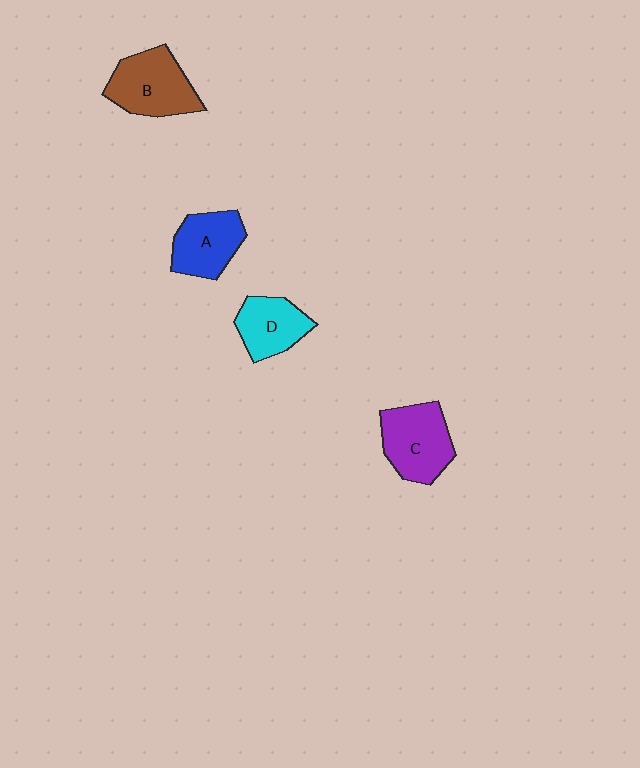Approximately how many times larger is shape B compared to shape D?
Approximately 1.4 times.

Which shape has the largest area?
Shape B (brown).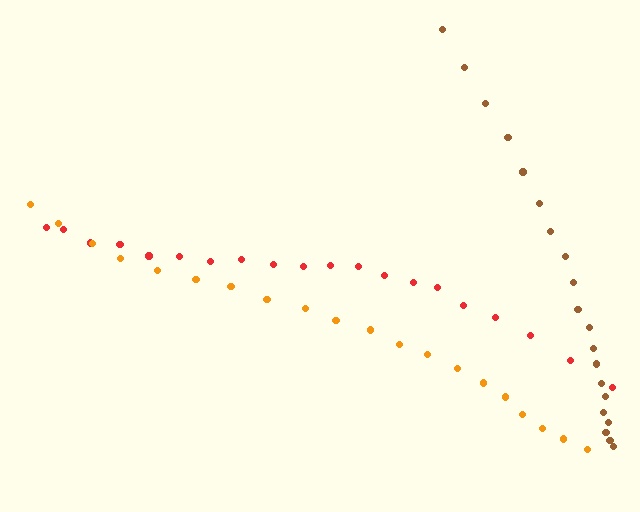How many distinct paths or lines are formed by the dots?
There are 3 distinct paths.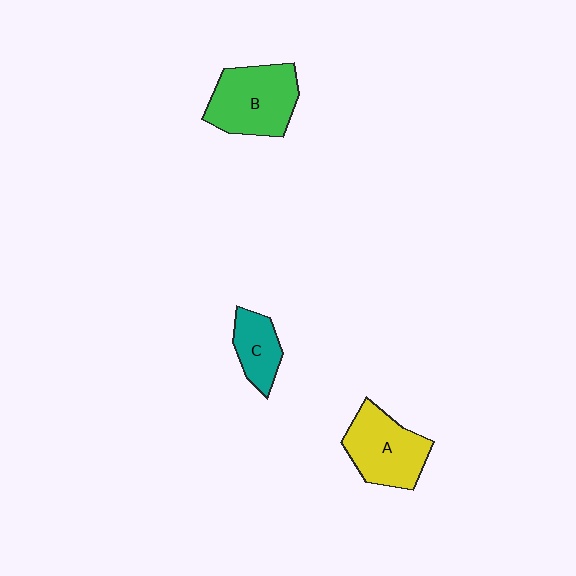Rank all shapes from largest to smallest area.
From largest to smallest: B (green), A (yellow), C (teal).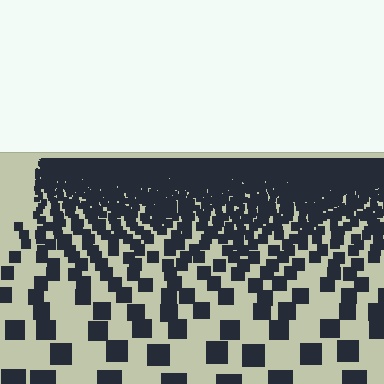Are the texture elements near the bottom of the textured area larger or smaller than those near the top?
Larger. Near the bottom, elements are closer to the viewer and appear at a bigger on-screen size.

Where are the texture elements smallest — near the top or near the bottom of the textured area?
Near the top.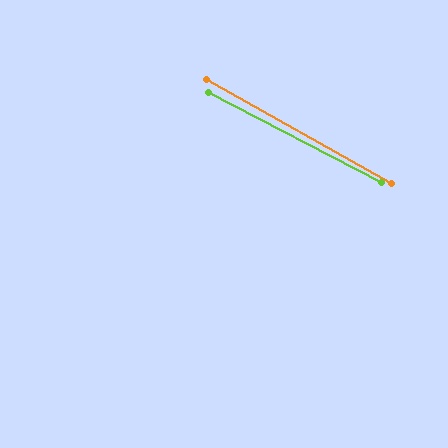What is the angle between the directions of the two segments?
Approximately 2 degrees.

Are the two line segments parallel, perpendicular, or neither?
Parallel — their directions differ by only 2.0°.